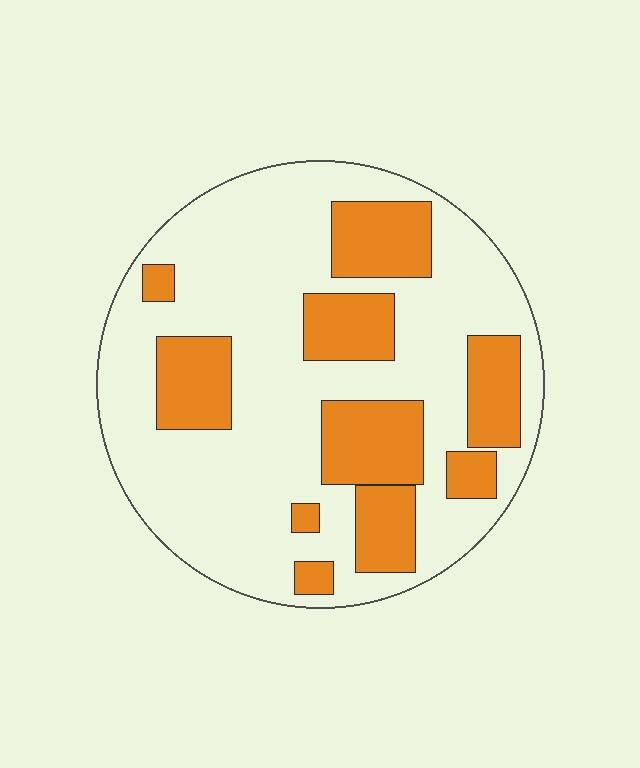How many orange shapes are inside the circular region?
10.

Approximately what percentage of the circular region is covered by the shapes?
Approximately 30%.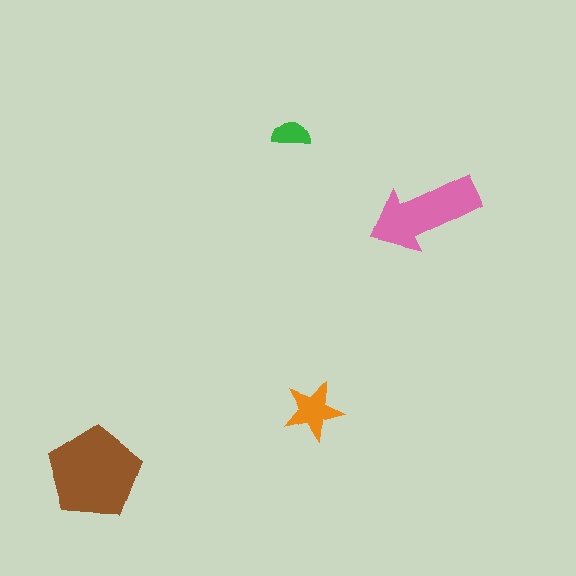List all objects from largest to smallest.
The brown pentagon, the pink arrow, the orange star, the green semicircle.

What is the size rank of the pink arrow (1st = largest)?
2nd.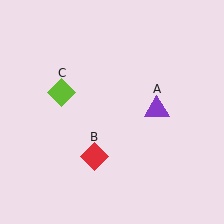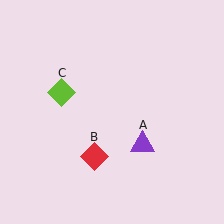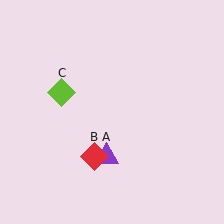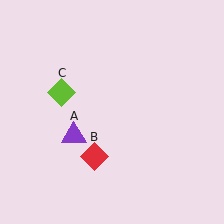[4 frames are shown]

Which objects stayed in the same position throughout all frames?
Red diamond (object B) and lime diamond (object C) remained stationary.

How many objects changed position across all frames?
1 object changed position: purple triangle (object A).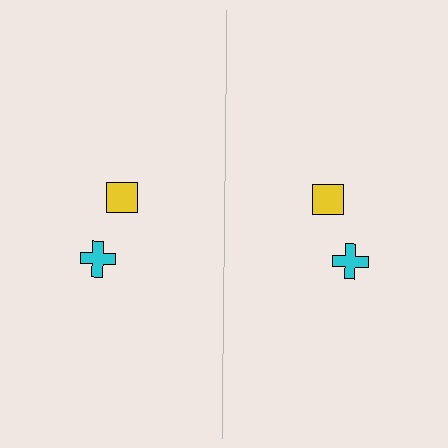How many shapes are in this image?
There are 4 shapes in this image.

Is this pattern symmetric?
Yes, this pattern has bilateral (reflection) symmetry.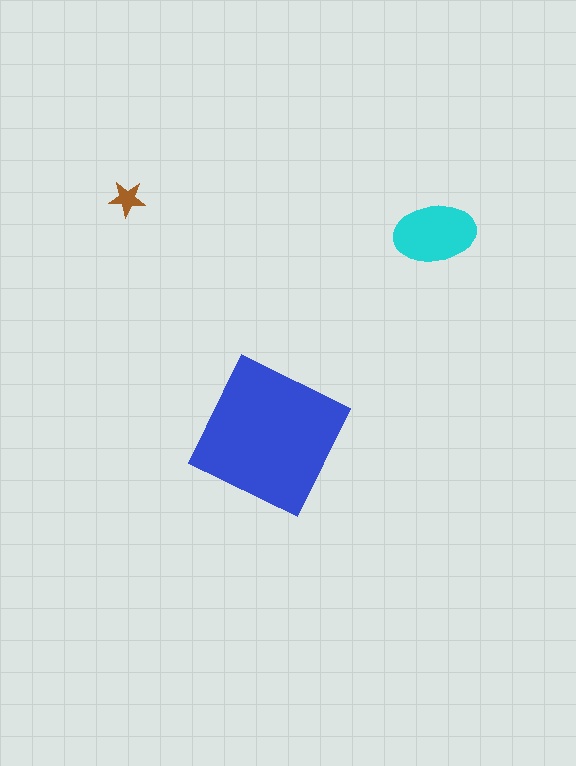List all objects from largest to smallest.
The blue square, the cyan ellipse, the brown star.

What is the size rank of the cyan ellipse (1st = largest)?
2nd.